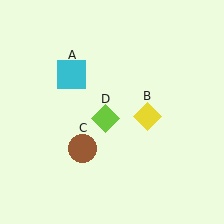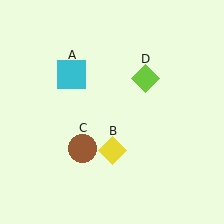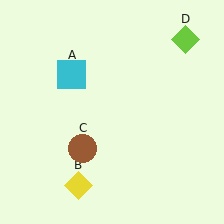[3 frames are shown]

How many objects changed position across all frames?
2 objects changed position: yellow diamond (object B), lime diamond (object D).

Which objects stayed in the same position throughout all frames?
Cyan square (object A) and brown circle (object C) remained stationary.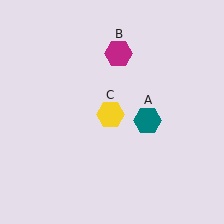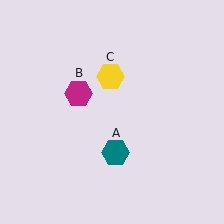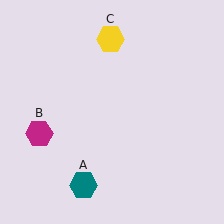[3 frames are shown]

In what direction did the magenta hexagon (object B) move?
The magenta hexagon (object B) moved down and to the left.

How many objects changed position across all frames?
3 objects changed position: teal hexagon (object A), magenta hexagon (object B), yellow hexagon (object C).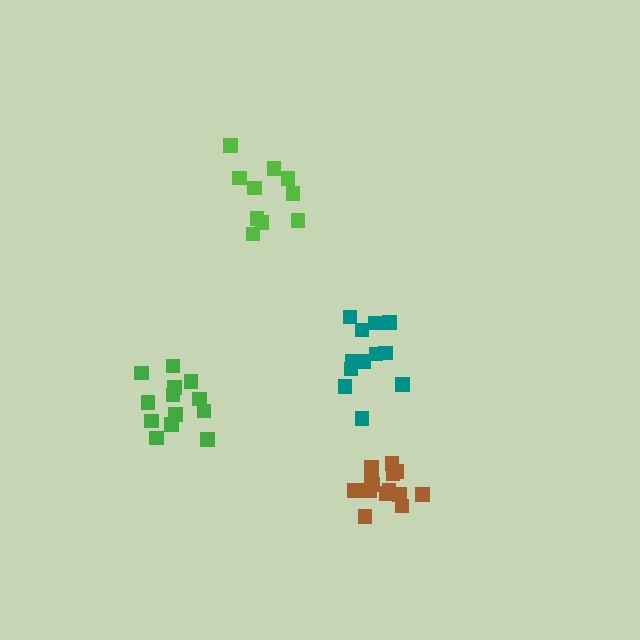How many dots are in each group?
Group 1: 10 dots, Group 2: 13 dots, Group 3: 14 dots, Group 4: 12 dots (49 total).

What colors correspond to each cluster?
The clusters are colored: lime, green, brown, teal.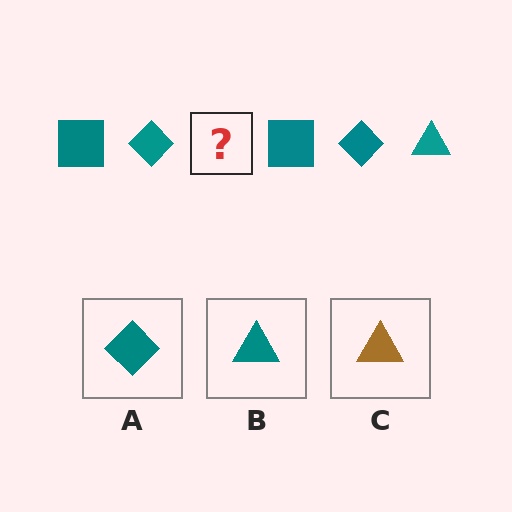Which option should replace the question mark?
Option B.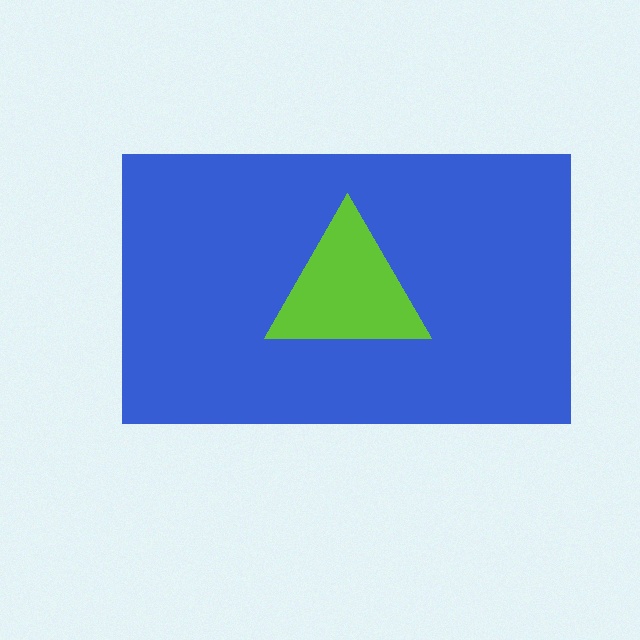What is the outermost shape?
The blue rectangle.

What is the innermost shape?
The lime triangle.